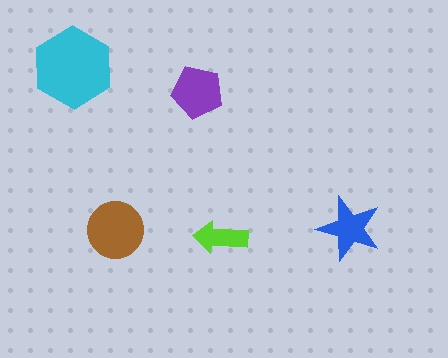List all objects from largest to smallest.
The cyan hexagon, the brown circle, the purple pentagon, the blue star, the lime arrow.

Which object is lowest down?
The lime arrow is bottommost.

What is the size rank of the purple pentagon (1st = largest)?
3rd.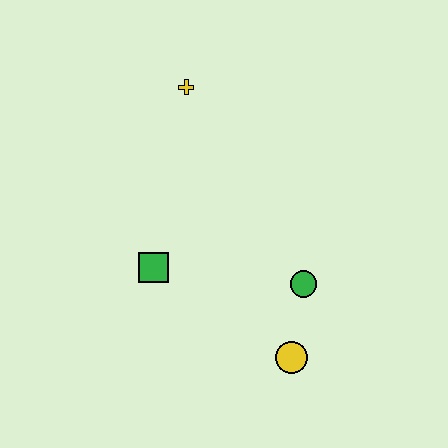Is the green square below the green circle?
No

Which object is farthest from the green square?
The yellow cross is farthest from the green square.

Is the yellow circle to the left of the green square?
No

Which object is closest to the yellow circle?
The green circle is closest to the yellow circle.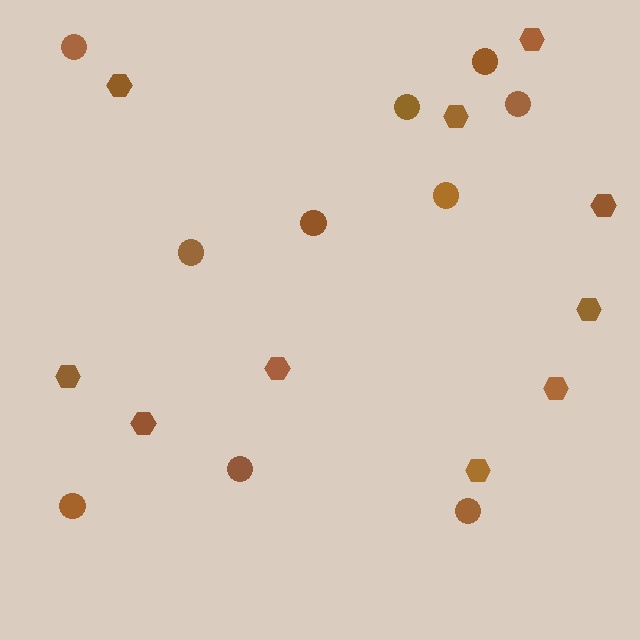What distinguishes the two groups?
There are 2 groups: one group of hexagons (10) and one group of circles (10).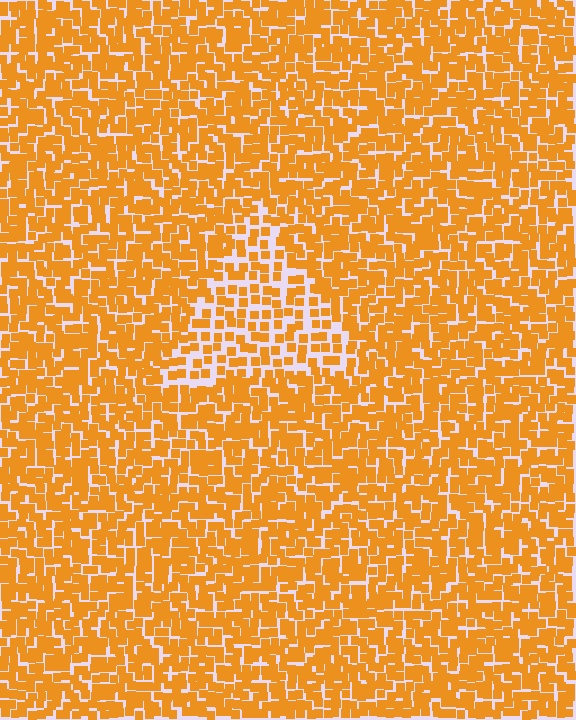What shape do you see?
I see a triangle.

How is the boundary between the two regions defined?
The boundary is defined by a change in element density (approximately 1.7x ratio). All elements are the same color, size, and shape.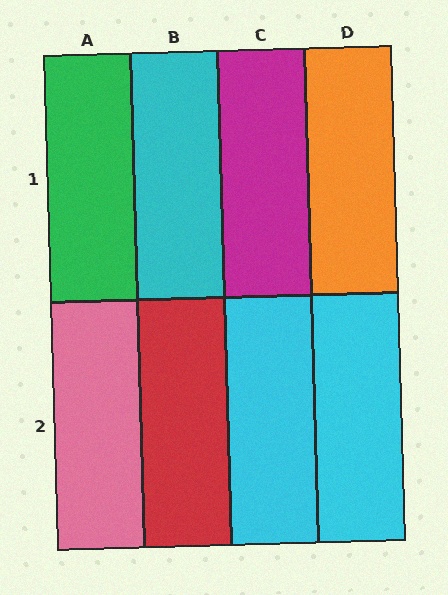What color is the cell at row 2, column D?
Cyan.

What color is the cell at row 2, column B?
Red.